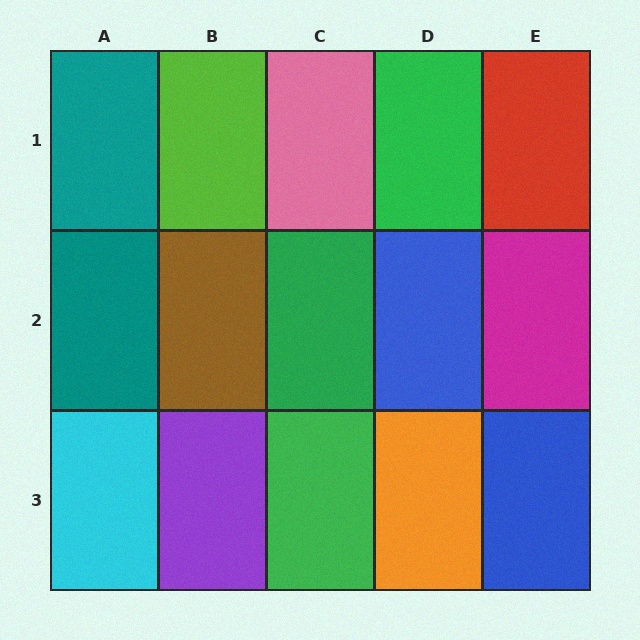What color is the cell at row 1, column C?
Pink.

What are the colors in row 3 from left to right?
Cyan, purple, green, orange, blue.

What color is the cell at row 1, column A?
Teal.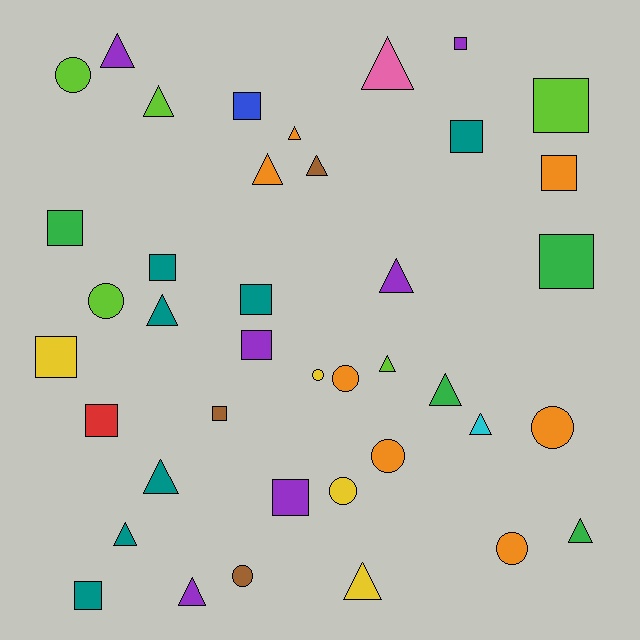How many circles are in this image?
There are 9 circles.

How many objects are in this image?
There are 40 objects.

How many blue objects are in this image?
There is 1 blue object.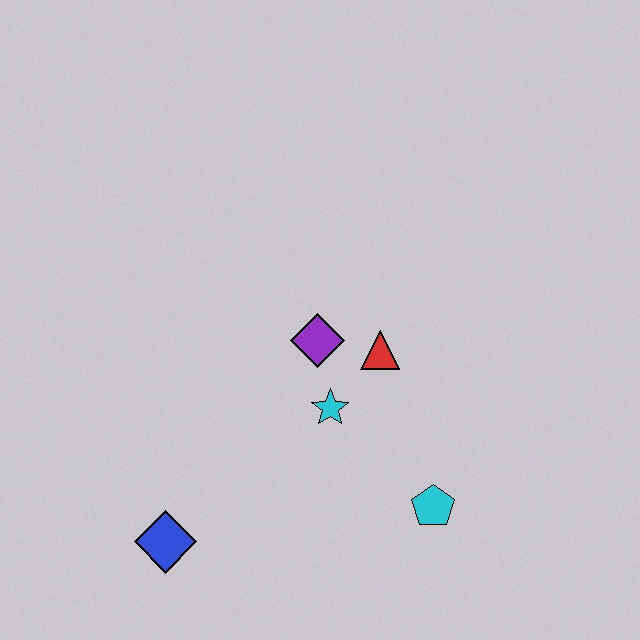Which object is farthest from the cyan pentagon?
The blue diamond is farthest from the cyan pentagon.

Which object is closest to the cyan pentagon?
The cyan star is closest to the cyan pentagon.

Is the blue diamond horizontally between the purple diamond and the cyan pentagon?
No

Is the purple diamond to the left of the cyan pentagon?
Yes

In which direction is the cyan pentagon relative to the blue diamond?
The cyan pentagon is to the right of the blue diamond.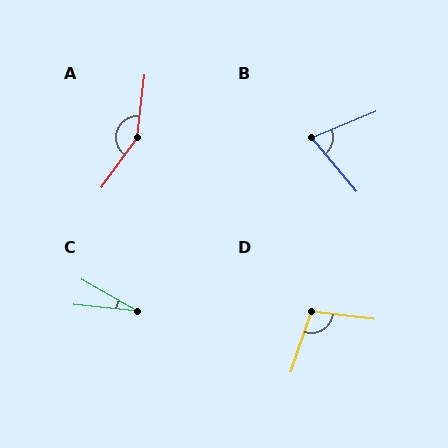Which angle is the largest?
A, at approximately 150 degrees.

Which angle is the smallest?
C, at approximately 24 degrees.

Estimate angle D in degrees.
Approximately 101 degrees.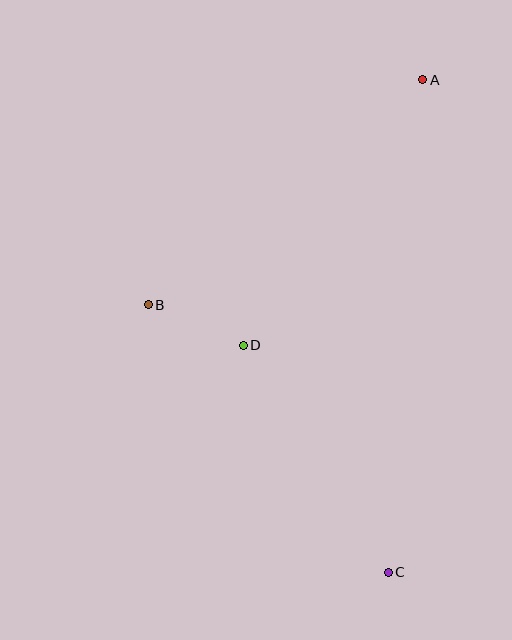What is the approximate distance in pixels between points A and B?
The distance between A and B is approximately 355 pixels.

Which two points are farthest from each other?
Points A and C are farthest from each other.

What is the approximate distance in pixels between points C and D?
The distance between C and D is approximately 269 pixels.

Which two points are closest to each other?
Points B and D are closest to each other.